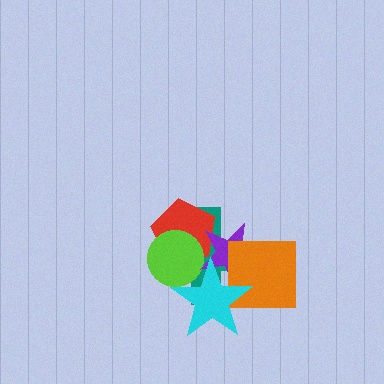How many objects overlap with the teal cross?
5 objects overlap with the teal cross.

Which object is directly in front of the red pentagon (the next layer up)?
The lime circle is directly in front of the red pentagon.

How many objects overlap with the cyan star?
4 objects overlap with the cyan star.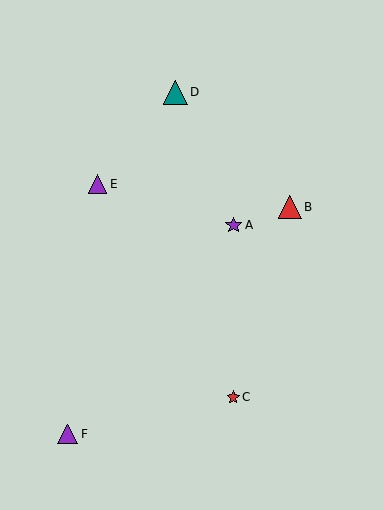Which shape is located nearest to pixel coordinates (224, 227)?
The purple star (labeled A) at (234, 225) is nearest to that location.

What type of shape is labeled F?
Shape F is a purple triangle.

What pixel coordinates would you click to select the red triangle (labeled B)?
Click at (290, 207) to select the red triangle B.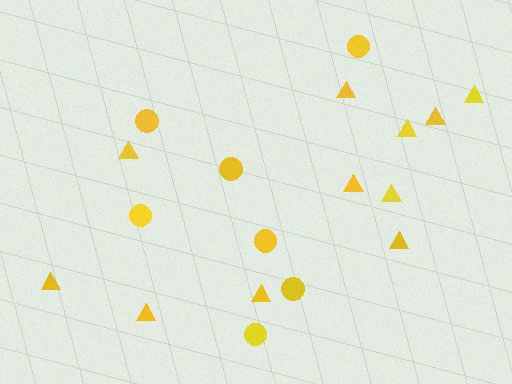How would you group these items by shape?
There are 2 groups: one group of circles (7) and one group of triangles (11).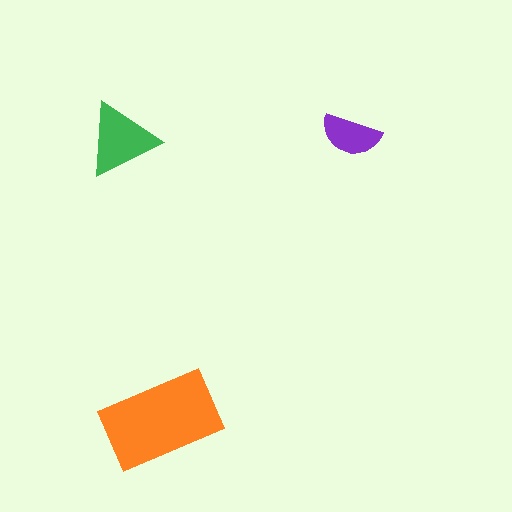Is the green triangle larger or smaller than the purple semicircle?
Larger.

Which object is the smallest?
The purple semicircle.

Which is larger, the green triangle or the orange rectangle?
The orange rectangle.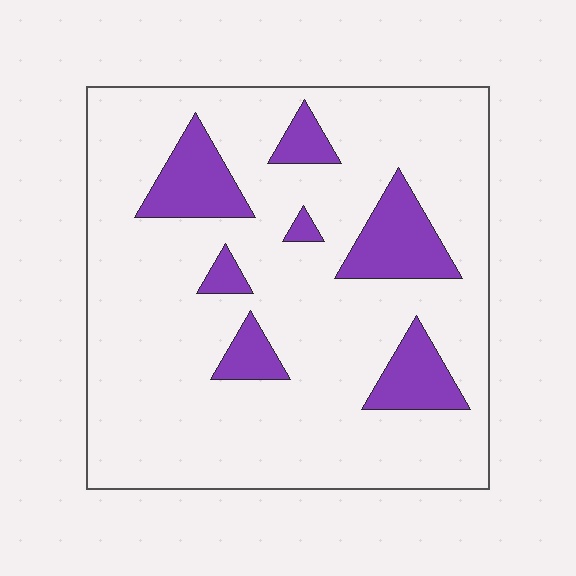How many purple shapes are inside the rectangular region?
7.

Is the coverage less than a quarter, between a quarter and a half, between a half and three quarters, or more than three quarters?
Less than a quarter.